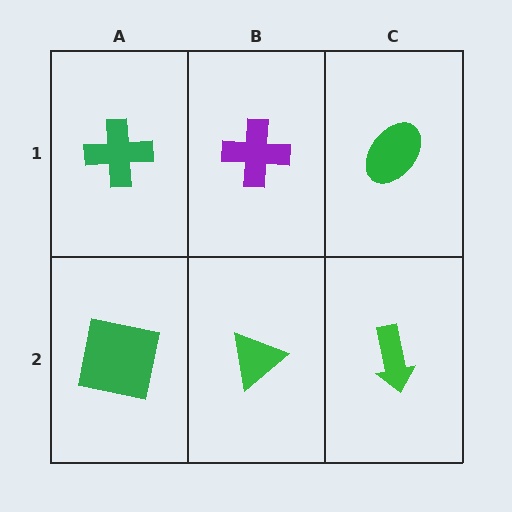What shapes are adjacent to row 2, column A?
A green cross (row 1, column A), a green triangle (row 2, column B).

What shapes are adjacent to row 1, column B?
A green triangle (row 2, column B), a green cross (row 1, column A), a green ellipse (row 1, column C).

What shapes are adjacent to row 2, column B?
A purple cross (row 1, column B), a green square (row 2, column A), a green arrow (row 2, column C).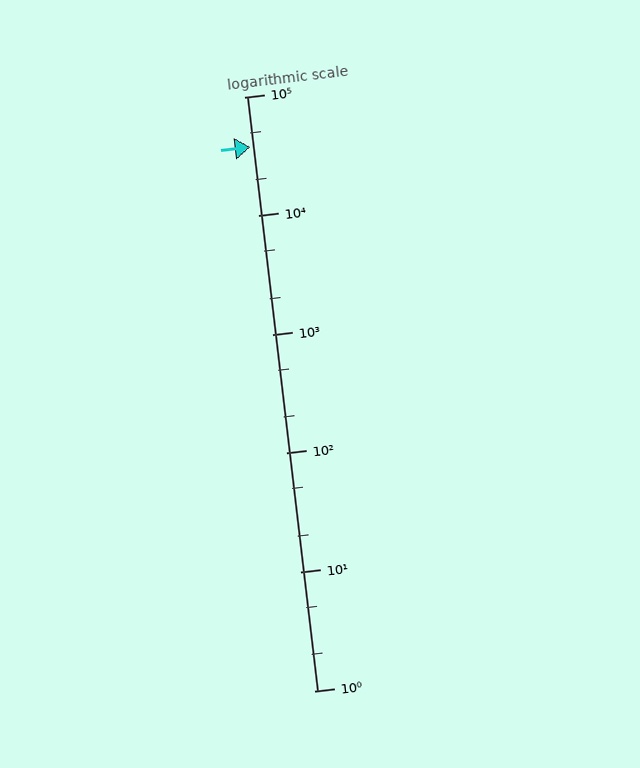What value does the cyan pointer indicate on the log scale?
The pointer indicates approximately 38000.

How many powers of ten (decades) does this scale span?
The scale spans 5 decades, from 1 to 100000.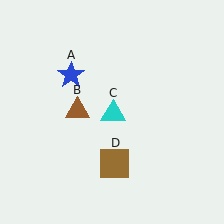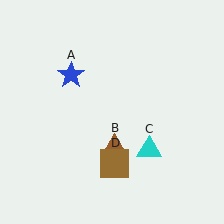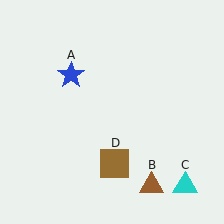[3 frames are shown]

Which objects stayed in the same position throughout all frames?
Blue star (object A) and brown square (object D) remained stationary.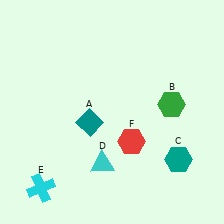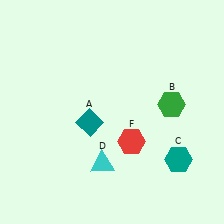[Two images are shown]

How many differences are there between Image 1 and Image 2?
There is 1 difference between the two images.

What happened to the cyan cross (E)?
The cyan cross (E) was removed in Image 2. It was in the bottom-left area of Image 1.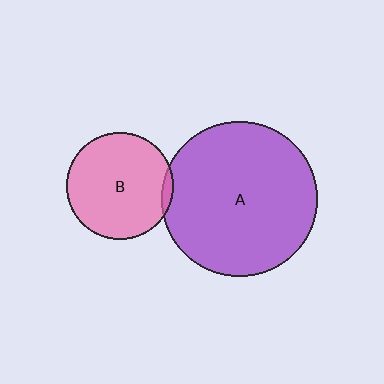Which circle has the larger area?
Circle A (purple).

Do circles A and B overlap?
Yes.